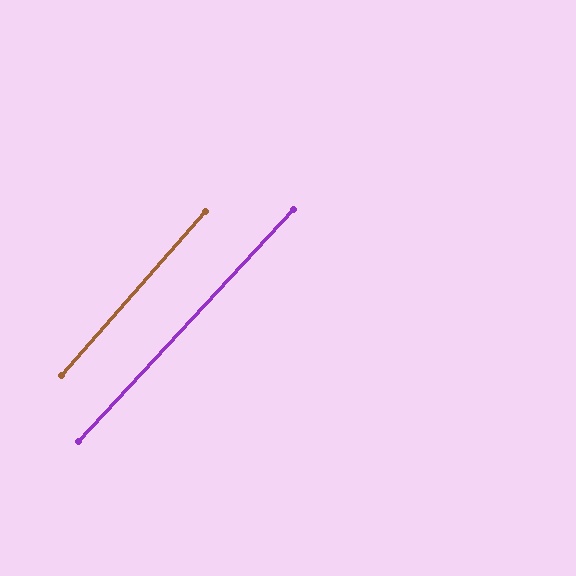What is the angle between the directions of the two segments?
Approximately 2 degrees.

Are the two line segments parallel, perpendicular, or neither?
Parallel — their directions differ by only 1.6°.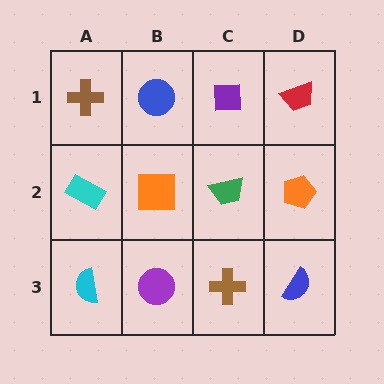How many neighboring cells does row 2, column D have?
3.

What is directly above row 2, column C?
A purple square.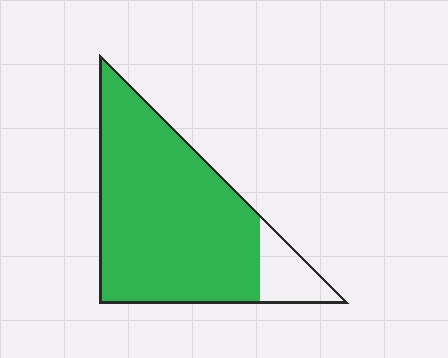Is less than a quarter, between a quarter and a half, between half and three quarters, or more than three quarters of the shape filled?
More than three quarters.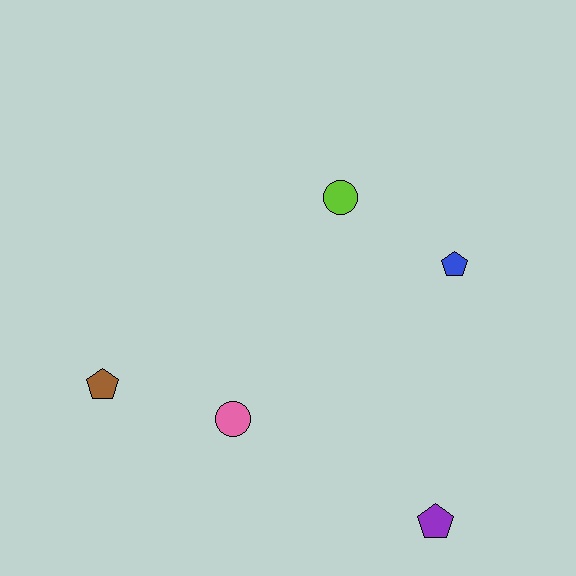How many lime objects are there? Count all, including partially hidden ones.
There is 1 lime object.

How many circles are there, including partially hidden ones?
There are 2 circles.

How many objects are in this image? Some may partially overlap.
There are 5 objects.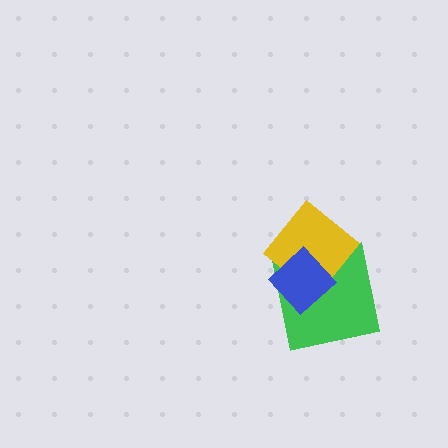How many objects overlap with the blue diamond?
2 objects overlap with the blue diamond.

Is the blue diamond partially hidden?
No, no other shape covers it.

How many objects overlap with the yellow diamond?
2 objects overlap with the yellow diamond.